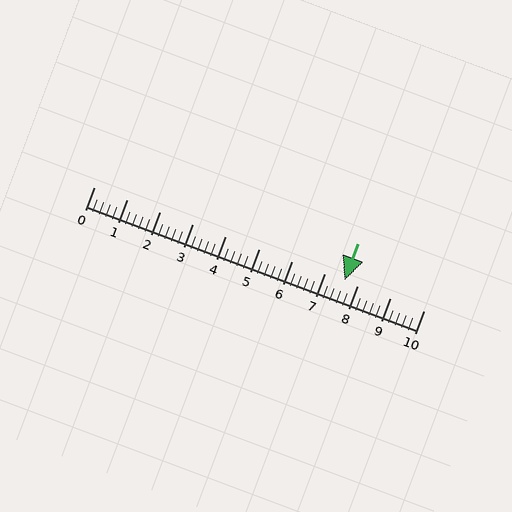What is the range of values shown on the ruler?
The ruler shows values from 0 to 10.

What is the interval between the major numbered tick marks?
The major tick marks are spaced 1 units apart.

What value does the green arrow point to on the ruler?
The green arrow points to approximately 7.6.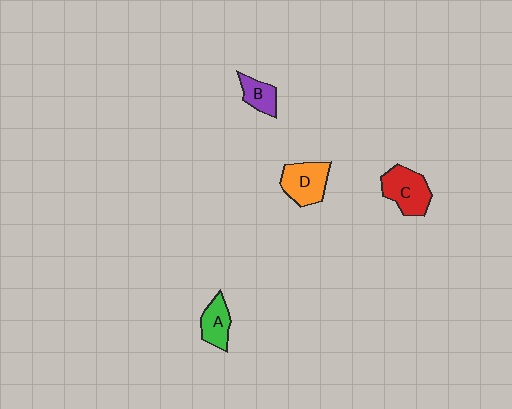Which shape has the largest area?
Shape C (red).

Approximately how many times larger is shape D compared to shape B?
Approximately 1.7 times.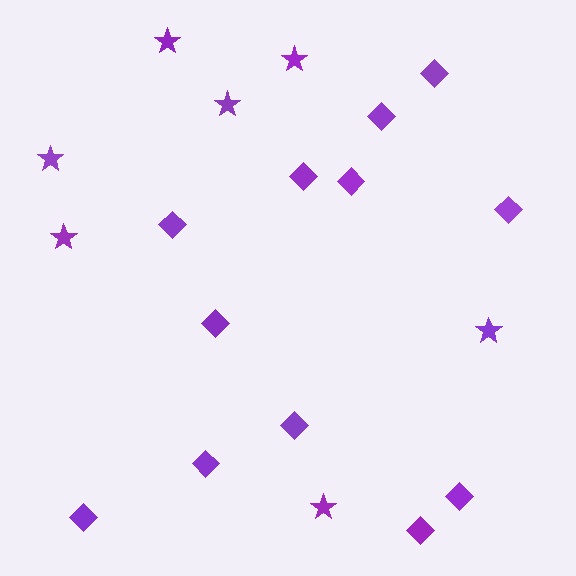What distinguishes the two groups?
There are 2 groups: one group of diamonds (12) and one group of stars (7).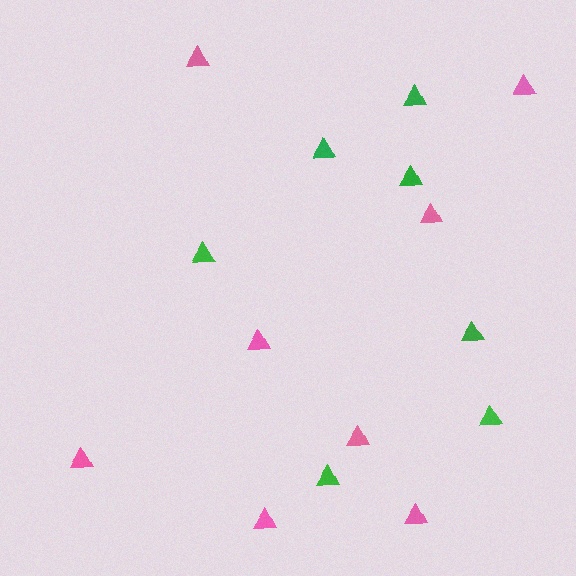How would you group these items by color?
There are 2 groups: one group of pink triangles (8) and one group of green triangles (7).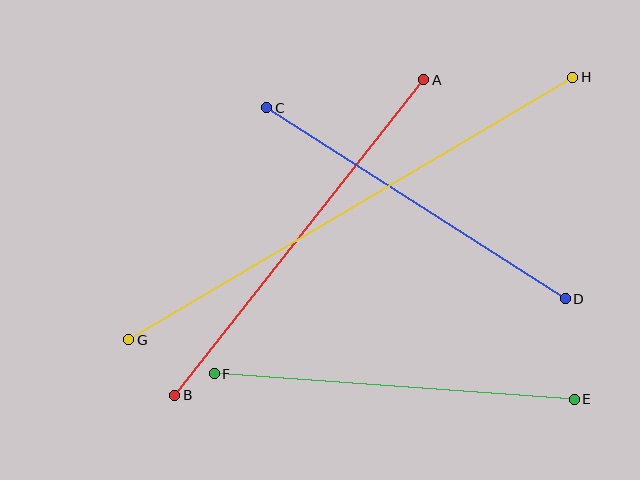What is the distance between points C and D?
The distance is approximately 354 pixels.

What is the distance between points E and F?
The distance is approximately 361 pixels.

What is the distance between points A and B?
The distance is approximately 402 pixels.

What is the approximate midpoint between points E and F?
The midpoint is at approximately (394, 386) pixels.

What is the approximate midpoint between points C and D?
The midpoint is at approximately (416, 203) pixels.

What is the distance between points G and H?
The distance is approximately 516 pixels.